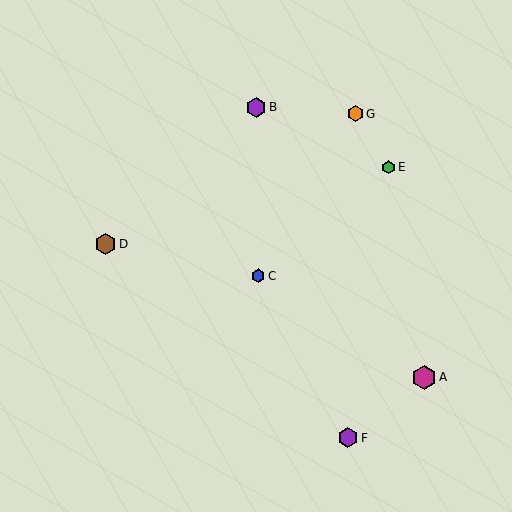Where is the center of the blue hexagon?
The center of the blue hexagon is at (258, 276).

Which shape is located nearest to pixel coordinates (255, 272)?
The blue hexagon (labeled C) at (258, 276) is nearest to that location.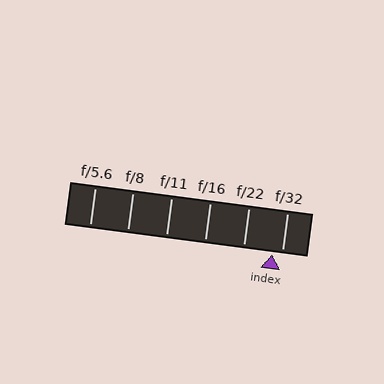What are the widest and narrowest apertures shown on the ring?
The widest aperture shown is f/5.6 and the narrowest is f/32.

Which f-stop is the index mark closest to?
The index mark is closest to f/32.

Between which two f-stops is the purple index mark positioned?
The index mark is between f/22 and f/32.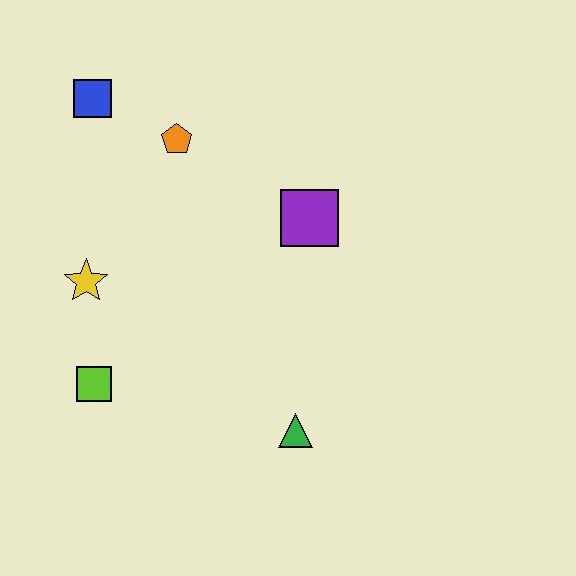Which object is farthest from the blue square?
The green triangle is farthest from the blue square.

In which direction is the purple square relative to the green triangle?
The purple square is above the green triangle.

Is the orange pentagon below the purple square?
No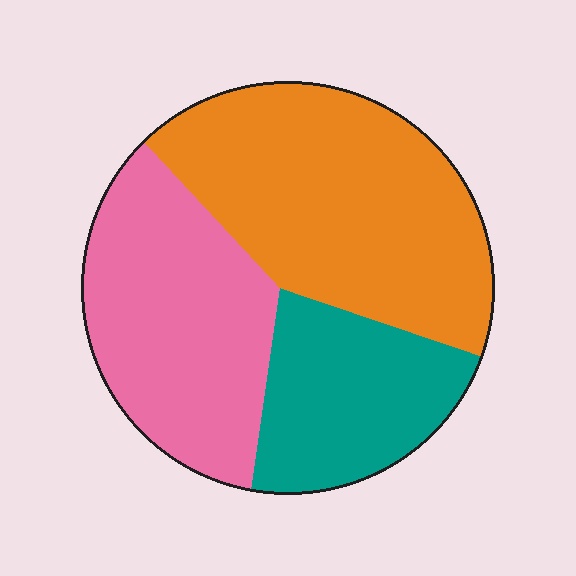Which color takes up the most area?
Orange, at roughly 45%.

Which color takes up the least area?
Teal, at roughly 25%.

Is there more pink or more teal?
Pink.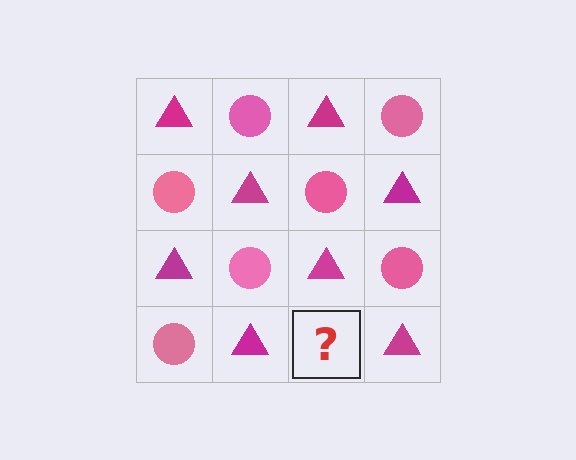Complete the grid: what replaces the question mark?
The question mark should be replaced with a pink circle.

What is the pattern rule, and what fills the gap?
The rule is that it alternates magenta triangle and pink circle in a checkerboard pattern. The gap should be filled with a pink circle.